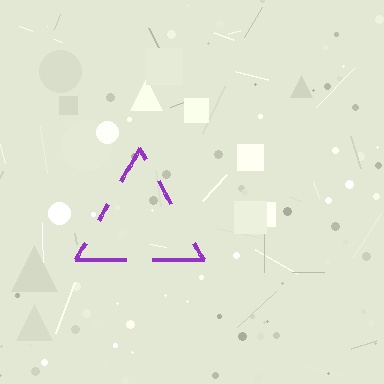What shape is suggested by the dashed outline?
The dashed outline suggests a triangle.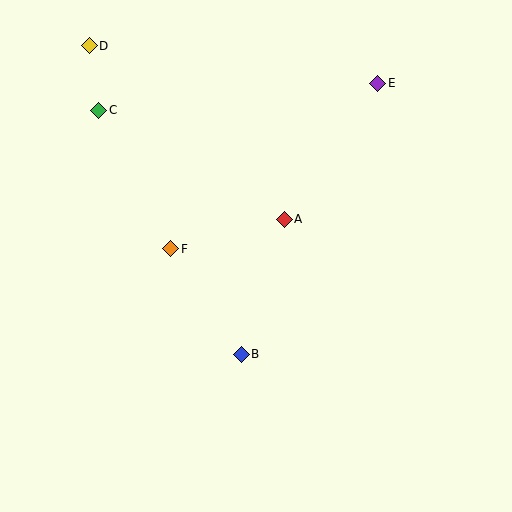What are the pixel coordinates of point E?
Point E is at (378, 83).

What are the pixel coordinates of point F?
Point F is at (171, 249).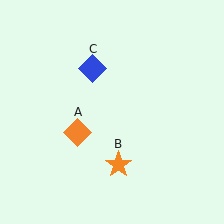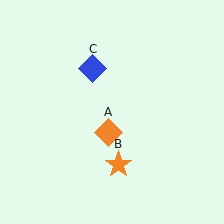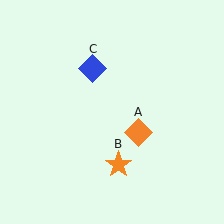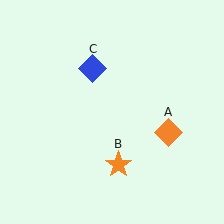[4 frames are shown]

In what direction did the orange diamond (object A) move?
The orange diamond (object A) moved right.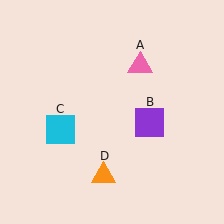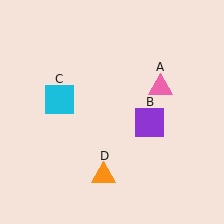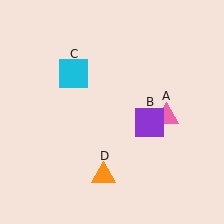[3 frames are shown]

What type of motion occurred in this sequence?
The pink triangle (object A), cyan square (object C) rotated clockwise around the center of the scene.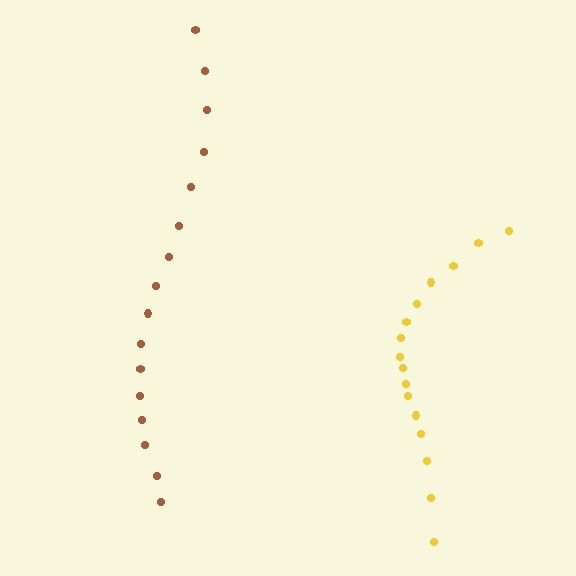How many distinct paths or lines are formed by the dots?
There are 2 distinct paths.